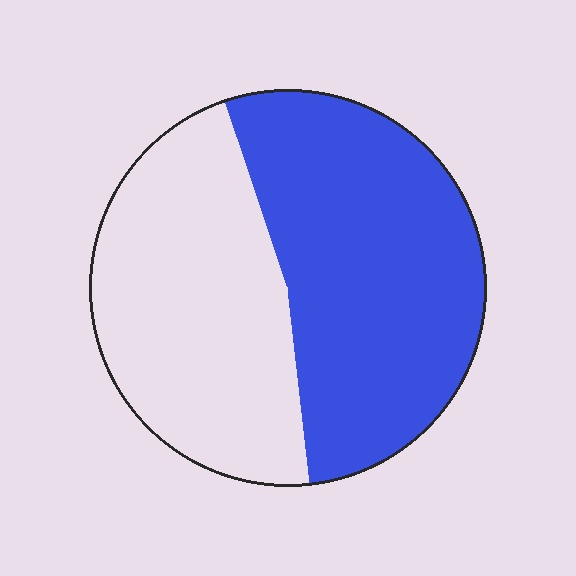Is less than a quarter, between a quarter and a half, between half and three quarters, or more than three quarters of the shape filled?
Between half and three quarters.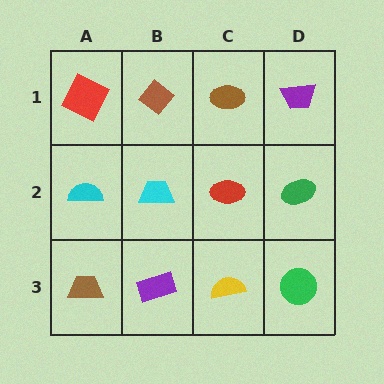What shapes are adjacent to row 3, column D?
A green ellipse (row 2, column D), a yellow semicircle (row 3, column C).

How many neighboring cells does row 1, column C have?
3.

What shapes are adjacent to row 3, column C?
A red ellipse (row 2, column C), a purple rectangle (row 3, column B), a green circle (row 3, column D).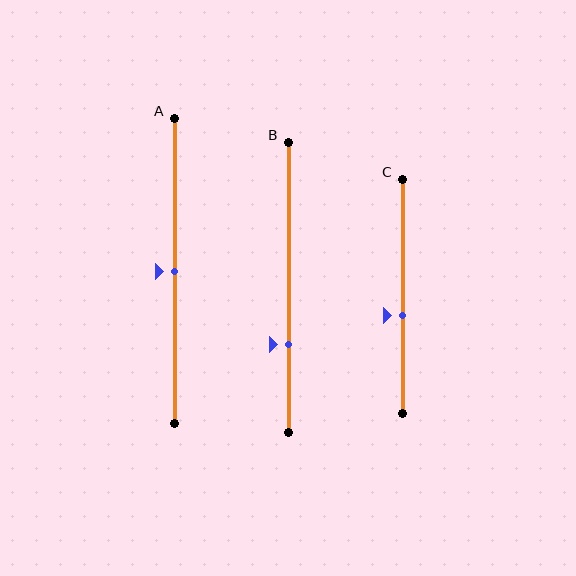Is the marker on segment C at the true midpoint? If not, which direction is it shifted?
No, the marker on segment C is shifted downward by about 8% of the segment length.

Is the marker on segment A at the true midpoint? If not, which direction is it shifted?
Yes, the marker on segment A is at the true midpoint.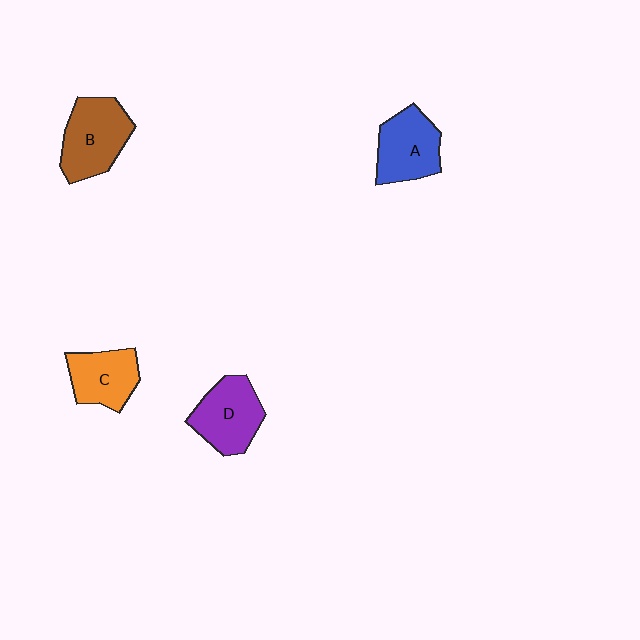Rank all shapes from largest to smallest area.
From largest to smallest: B (brown), D (purple), A (blue), C (orange).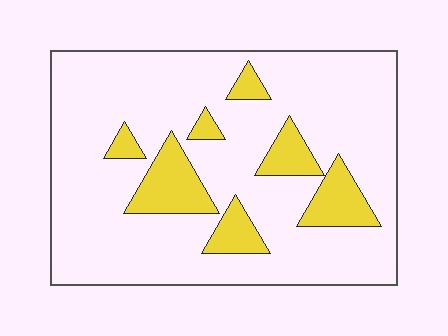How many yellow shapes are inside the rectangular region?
7.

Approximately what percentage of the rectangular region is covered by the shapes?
Approximately 15%.